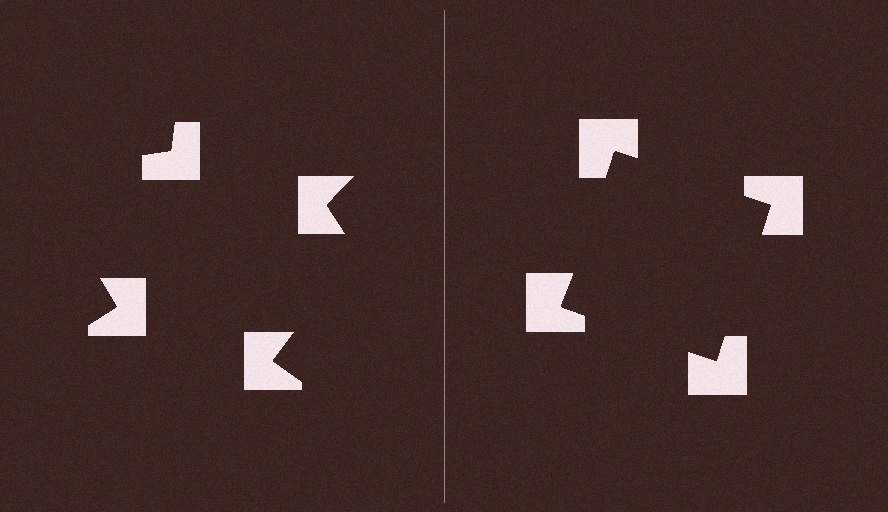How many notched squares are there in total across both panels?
8 — 4 on each side.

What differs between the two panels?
The notched squares are positioned identically on both sides; only the wedge orientations differ. On the right they align to a square; on the left they are misaligned.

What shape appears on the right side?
An illusory square.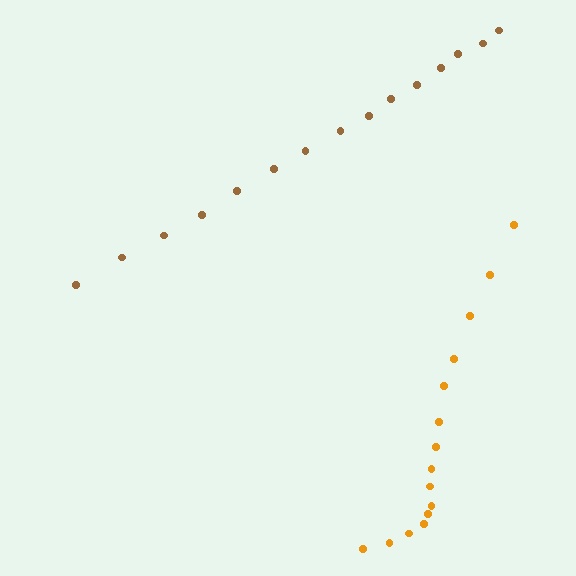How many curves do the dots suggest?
There are 2 distinct paths.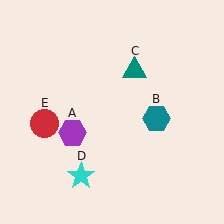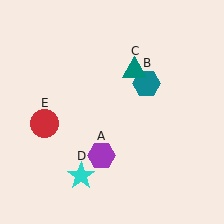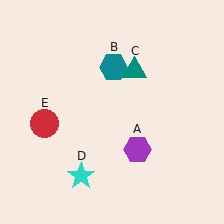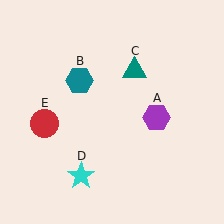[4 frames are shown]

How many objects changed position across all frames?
2 objects changed position: purple hexagon (object A), teal hexagon (object B).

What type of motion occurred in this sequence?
The purple hexagon (object A), teal hexagon (object B) rotated counterclockwise around the center of the scene.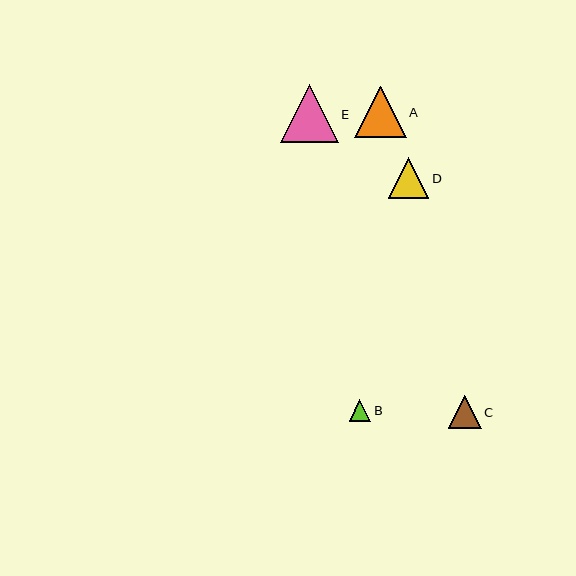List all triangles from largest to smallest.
From largest to smallest: E, A, D, C, B.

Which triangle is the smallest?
Triangle B is the smallest with a size of approximately 22 pixels.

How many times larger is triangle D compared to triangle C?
Triangle D is approximately 1.2 times the size of triangle C.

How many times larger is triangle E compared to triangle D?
Triangle E is approximately 1.4 times the size of triangle D.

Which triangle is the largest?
Triangle E is the largest with a size of approximately 58 pixels.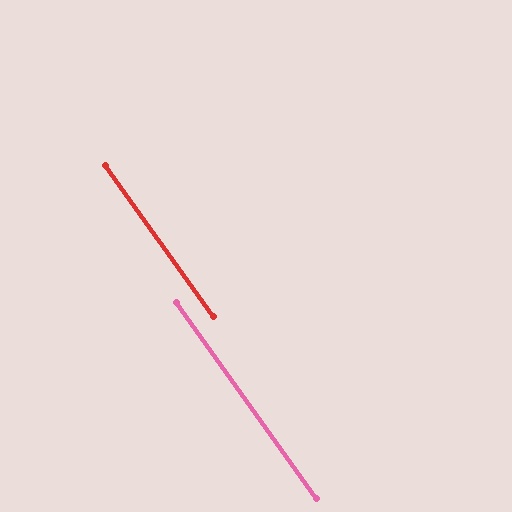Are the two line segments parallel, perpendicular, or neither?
Parallel — their directions differ by only 0.1°.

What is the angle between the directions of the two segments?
Approximately 0 degrees.